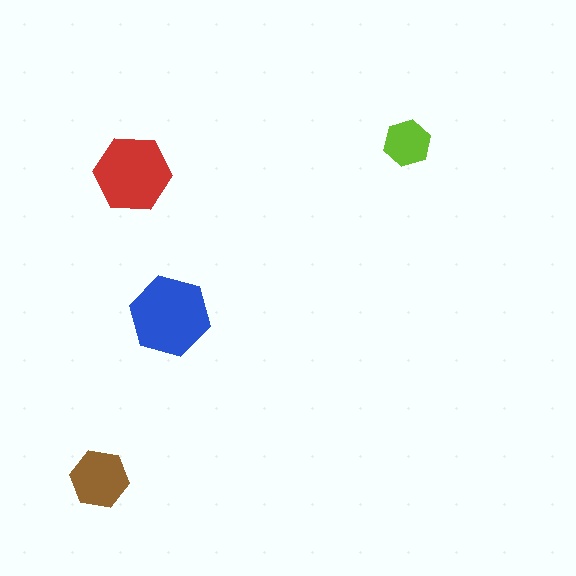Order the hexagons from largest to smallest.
the blue one, the red one, the brown one, the lime one.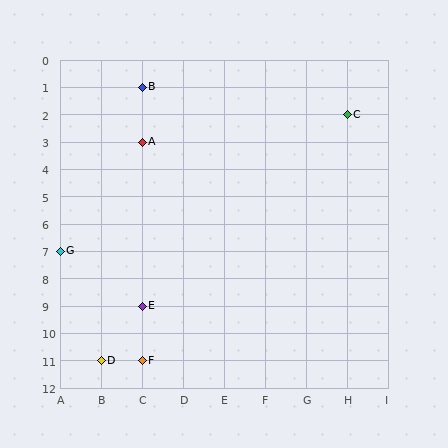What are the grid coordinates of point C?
Point C is at grid coordinates (H, 2).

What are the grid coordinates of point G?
Point G is at grid coordinates (A, 7).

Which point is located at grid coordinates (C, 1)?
Point B is at (C, 1).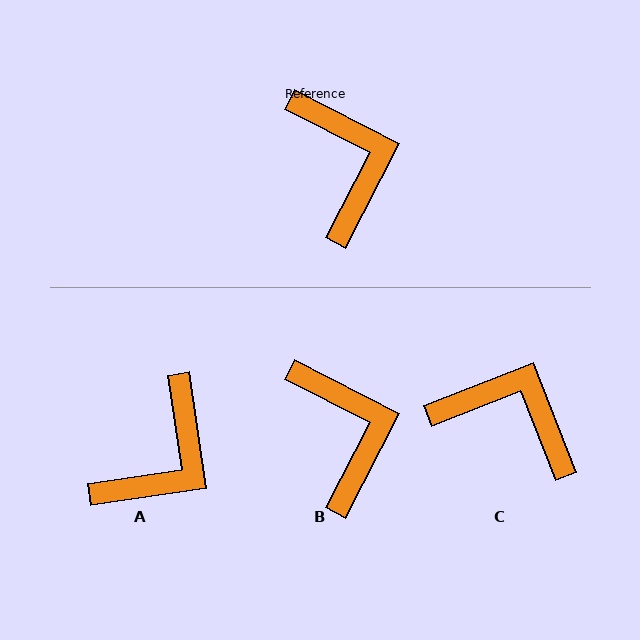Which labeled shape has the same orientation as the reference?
B.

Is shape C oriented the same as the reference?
No, it is off by about 48 degrees.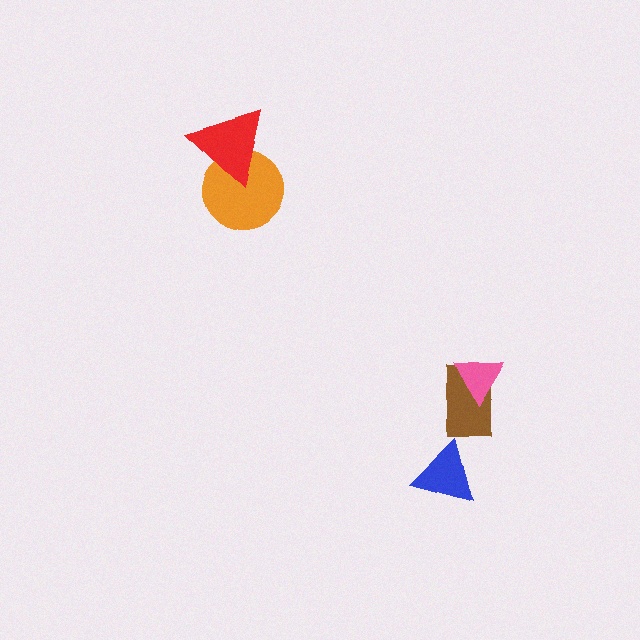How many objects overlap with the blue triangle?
0 objects overlap with the blue triangle.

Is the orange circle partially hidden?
Yes, it is partially covered by another shape.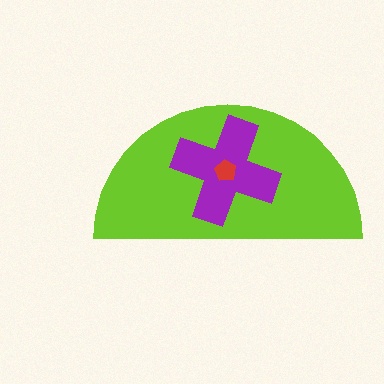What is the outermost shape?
The lime semicircle.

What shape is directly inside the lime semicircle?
The purple cross.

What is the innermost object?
The red pentagon.